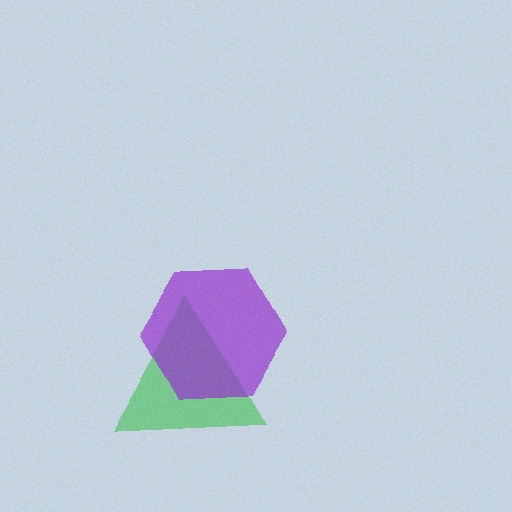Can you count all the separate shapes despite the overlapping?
Yes, there are 2 separate shapes.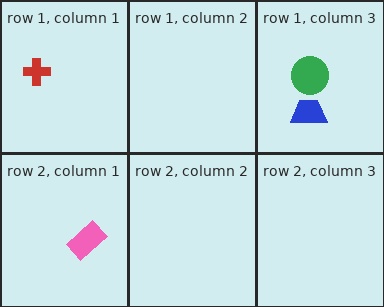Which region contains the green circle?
The row 1, column 3 region.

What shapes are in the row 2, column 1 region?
The pink rectangle.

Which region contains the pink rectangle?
The row 2, column 1 region.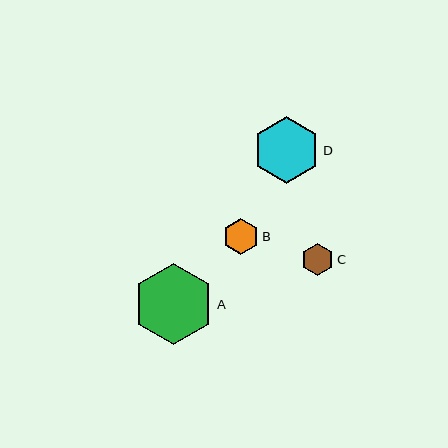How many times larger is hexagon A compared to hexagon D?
Hexagon A is approximately 1.2 times the size of hexagon D.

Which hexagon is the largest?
Hexagon A is the largest with a size of approximately 81 pixels.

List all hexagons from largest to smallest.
From largest to smallest: A, D, B, C.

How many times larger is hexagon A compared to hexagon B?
Hexagon A is approximately 2.3 times the size of hexagon B.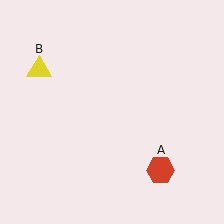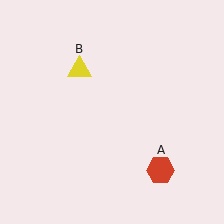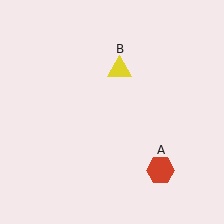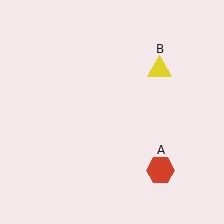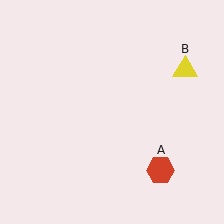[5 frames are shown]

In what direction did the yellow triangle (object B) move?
The yellow triangle (object B) moved right.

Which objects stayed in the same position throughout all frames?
Red hexagon (object A) remained stationary.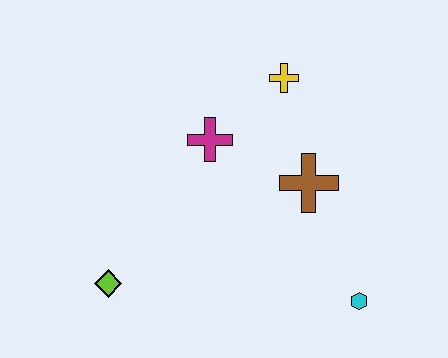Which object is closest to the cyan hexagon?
The brown cross is closest to the cyan hexagon.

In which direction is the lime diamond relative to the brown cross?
The lime diamond is to the left of the brown cross.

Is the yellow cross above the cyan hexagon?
Yes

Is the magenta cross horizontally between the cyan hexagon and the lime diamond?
Yes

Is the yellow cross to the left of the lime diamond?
No